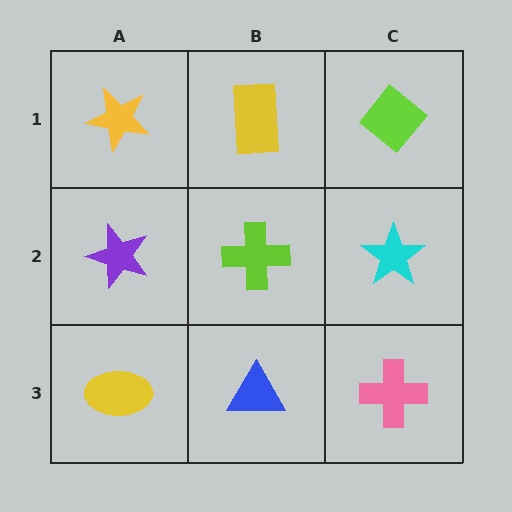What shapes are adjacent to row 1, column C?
A cyan star (row 2, column C), a yellow rectangle (row 1, column B).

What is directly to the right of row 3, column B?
A pink cross.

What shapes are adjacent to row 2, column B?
A yellow rectangle (row 1, column B), a blue triangle (row 3, column B), a purple star (row 2, column A), a cyan star (row 2, column C).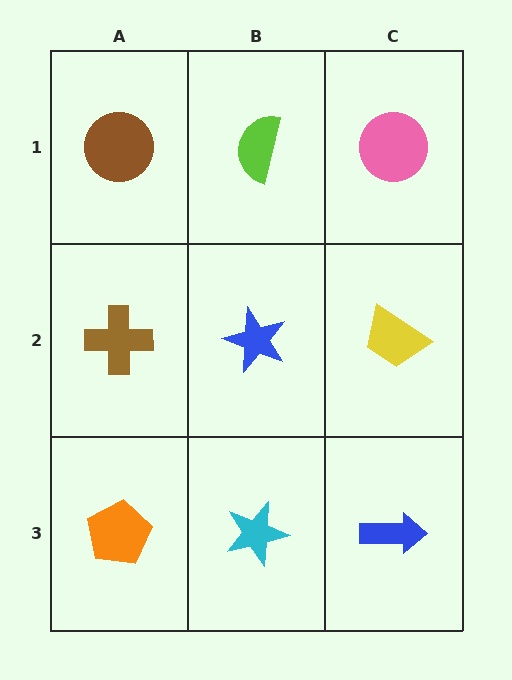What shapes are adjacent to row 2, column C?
A pink circle (row 1, column C), a blue arrow (row 3, column C), a blue star (row 2, column B).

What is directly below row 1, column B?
A blue star.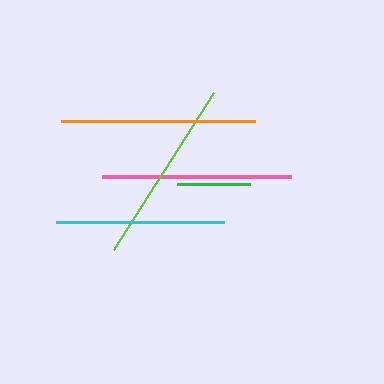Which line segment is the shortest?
The green line is the shortest at approximately 73 pixels.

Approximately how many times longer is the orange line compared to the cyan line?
The orange line is approximately 1.2 times the length of the cyan line.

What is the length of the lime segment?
The lime segment is approximately 186 pixels long.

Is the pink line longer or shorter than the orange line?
The orange line is longer than the pink line.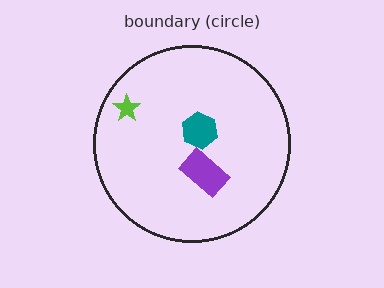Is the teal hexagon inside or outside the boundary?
Inside.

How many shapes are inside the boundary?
3 inside, 0 outside.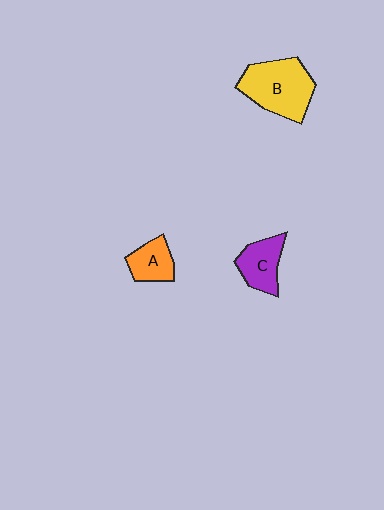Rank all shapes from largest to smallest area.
From largest to smallest: B (yellow), C (purple), A (orange).